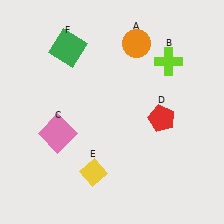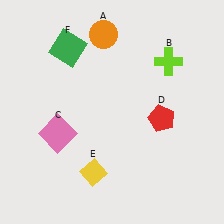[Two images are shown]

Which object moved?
The orange circle (A) moved left.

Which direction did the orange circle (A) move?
The orange circle (A) moved left.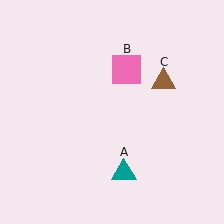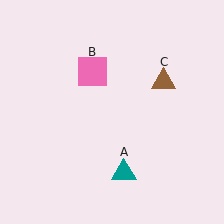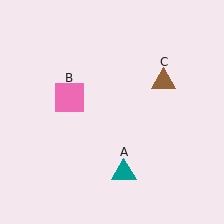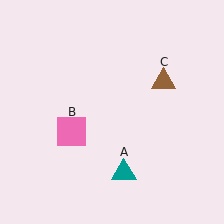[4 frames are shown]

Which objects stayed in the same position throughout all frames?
Teal triangle (object A) and brown triangle (object C) remained stationary.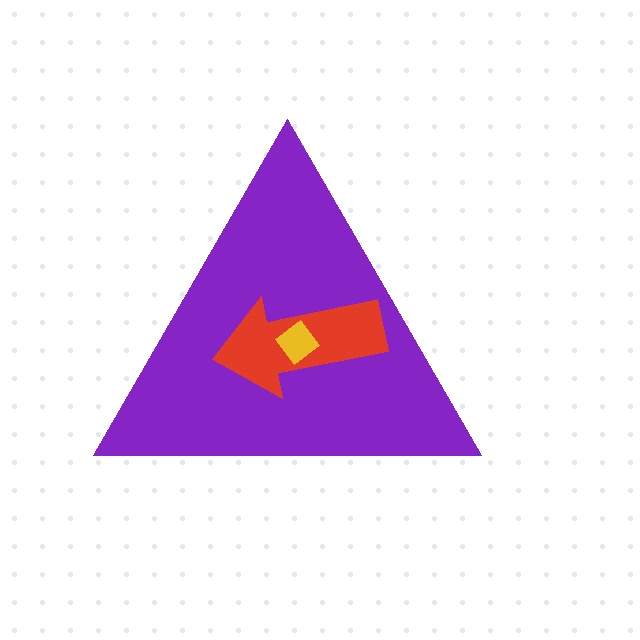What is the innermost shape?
The yellow diamond.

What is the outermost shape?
The purple triangle.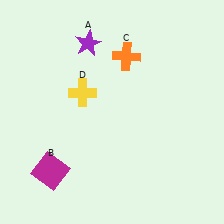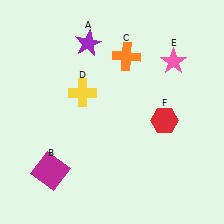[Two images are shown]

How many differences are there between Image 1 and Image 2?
There are 2 differences between the two images.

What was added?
A pink star (E), a red hexagon (F) were added in Image 2.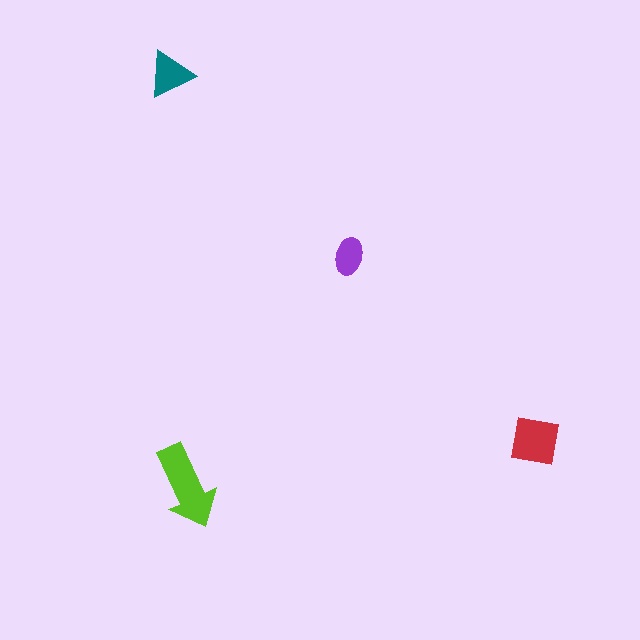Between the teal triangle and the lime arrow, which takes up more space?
The lime arrow.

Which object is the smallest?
The purple ellipse.